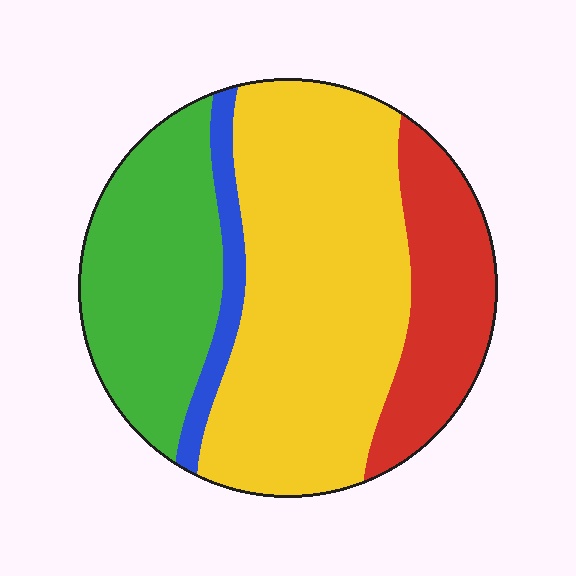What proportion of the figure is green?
Green covers about 25% of the figure.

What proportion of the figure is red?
Red takes up less than a quarter of the figure.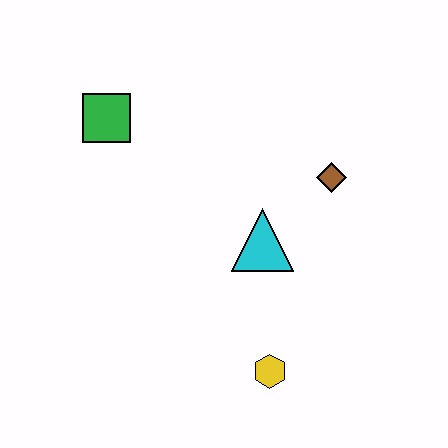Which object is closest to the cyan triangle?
The brown diamond is closest to the cyan triangle.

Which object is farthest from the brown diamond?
The green square is farthest from the brown diamond.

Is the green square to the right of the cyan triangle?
No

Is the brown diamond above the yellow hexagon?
Yes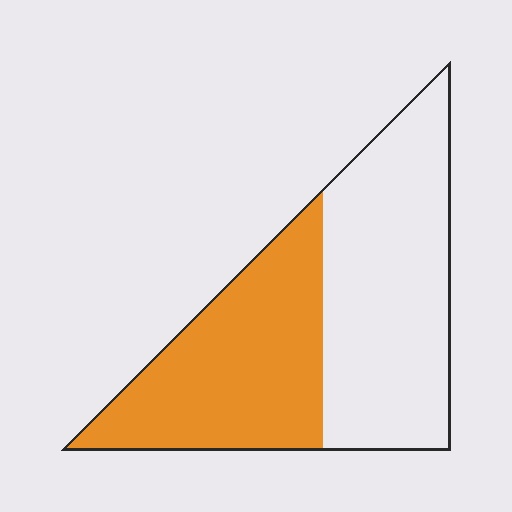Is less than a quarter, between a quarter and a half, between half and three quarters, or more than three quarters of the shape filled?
Between a quarter and a half.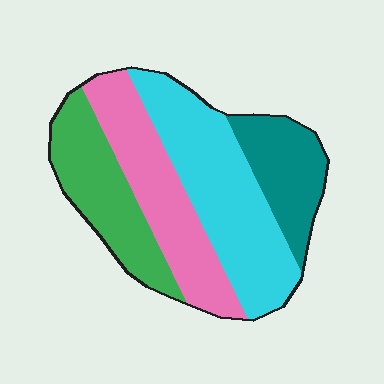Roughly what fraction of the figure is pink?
Pink covers around 25% of the figure.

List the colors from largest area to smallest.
From largest to smallest: cyan, pink, green, teal.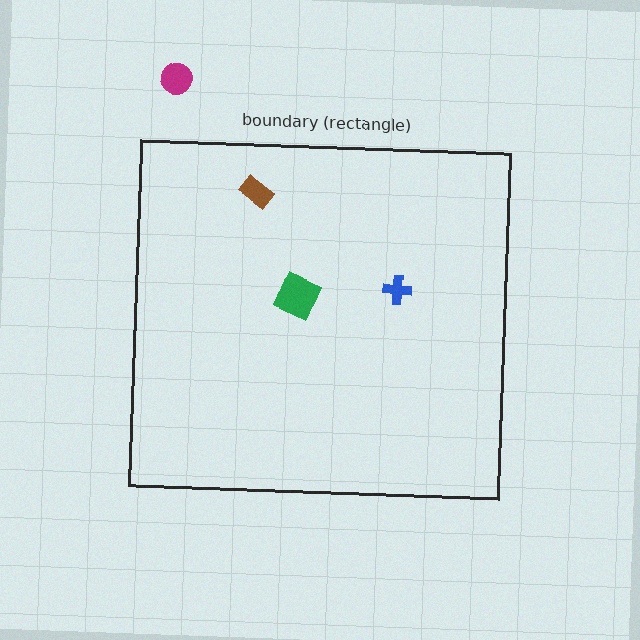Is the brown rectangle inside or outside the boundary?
Inside.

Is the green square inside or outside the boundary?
Inside.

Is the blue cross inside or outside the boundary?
Inside.